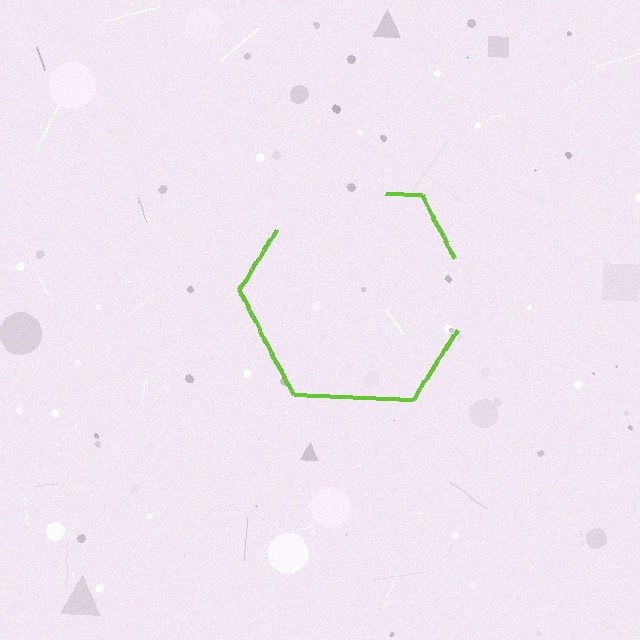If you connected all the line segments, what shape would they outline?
They would outline a hexagon.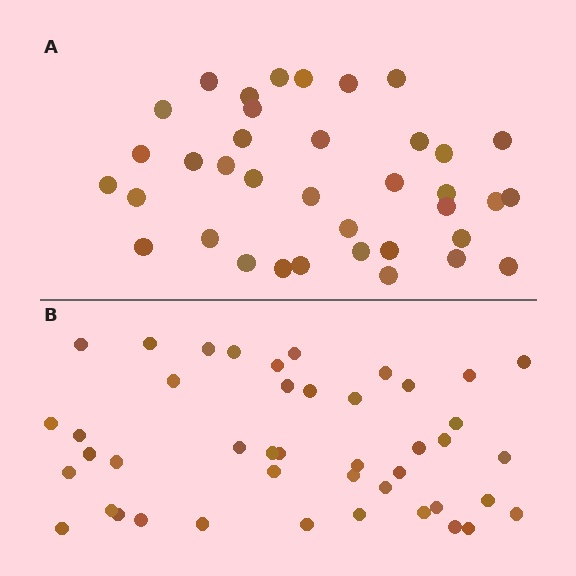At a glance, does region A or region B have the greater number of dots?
Region B (the bottom region) has more dots.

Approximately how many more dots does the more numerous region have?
Region B has roughly 8 or so more dots than region A.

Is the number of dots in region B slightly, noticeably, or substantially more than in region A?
Region B has only slightly more — the two regions are fairly close. The ratio is roughly 1.2 to 1.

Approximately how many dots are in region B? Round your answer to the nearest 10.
About 40 dots. (The exact count is 44, which rounds to 40.)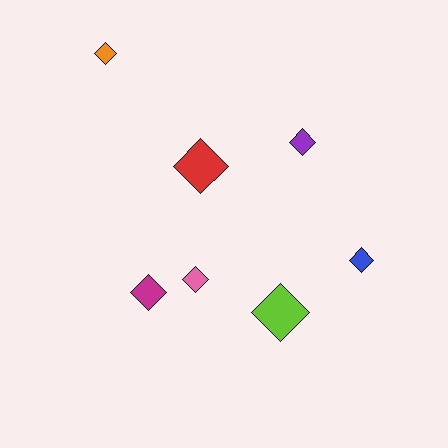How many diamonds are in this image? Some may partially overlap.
There are 7 diamonds.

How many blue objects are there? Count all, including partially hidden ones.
There is 1 blue object.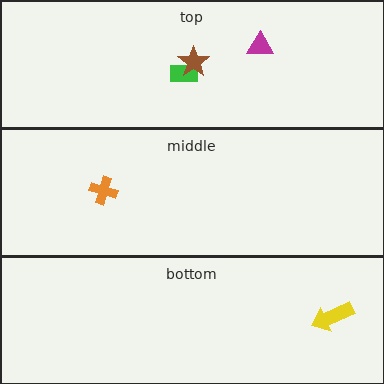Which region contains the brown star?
The top region.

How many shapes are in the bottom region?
1.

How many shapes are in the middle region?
1.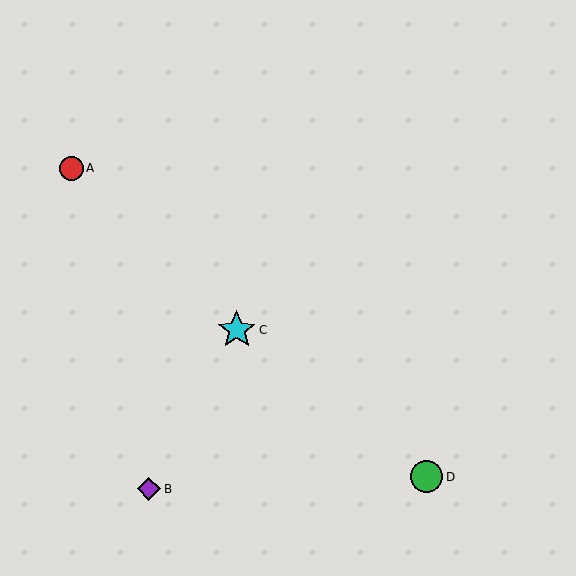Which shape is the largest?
The cyan star (labeled C) is the largest.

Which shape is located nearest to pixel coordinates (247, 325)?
The cyan star (labeled C) at (237, 330) is nearest to that location.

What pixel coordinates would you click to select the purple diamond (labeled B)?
Click at (149, 489) to select the purple diamond B.